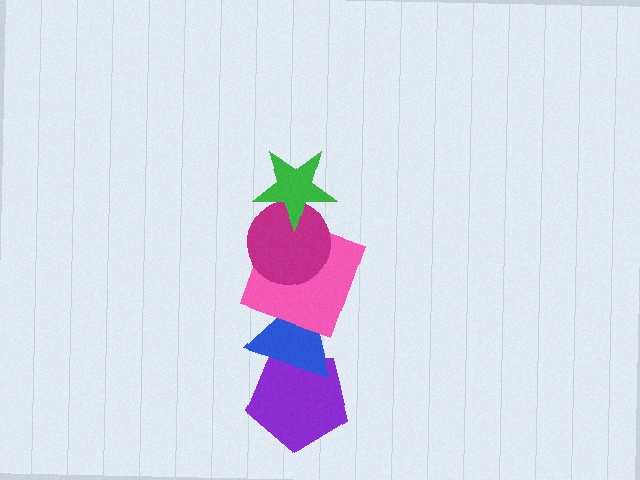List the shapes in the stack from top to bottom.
From top to bottom: the green star, the magenta circle, the pink square, the blue triangle, the purple pentagon.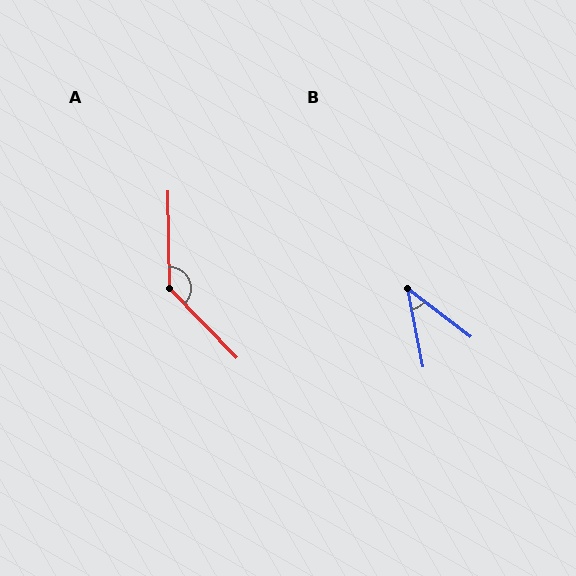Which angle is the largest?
A, at approximately 137 degrees.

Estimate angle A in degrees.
Approximately 137 degrees.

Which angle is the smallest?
B, at approximately 41 degrees.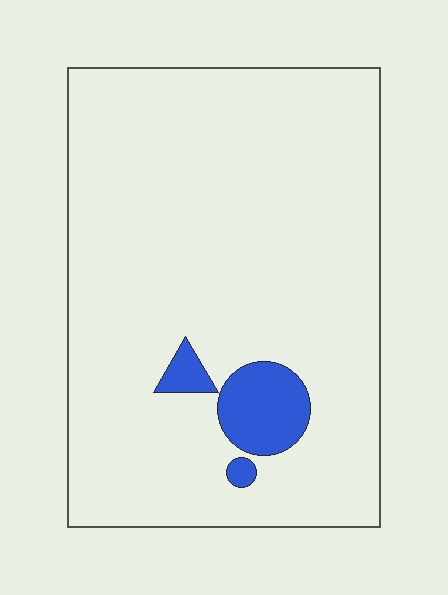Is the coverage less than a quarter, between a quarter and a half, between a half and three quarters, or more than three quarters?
Less than a quarter.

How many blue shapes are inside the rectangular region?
3.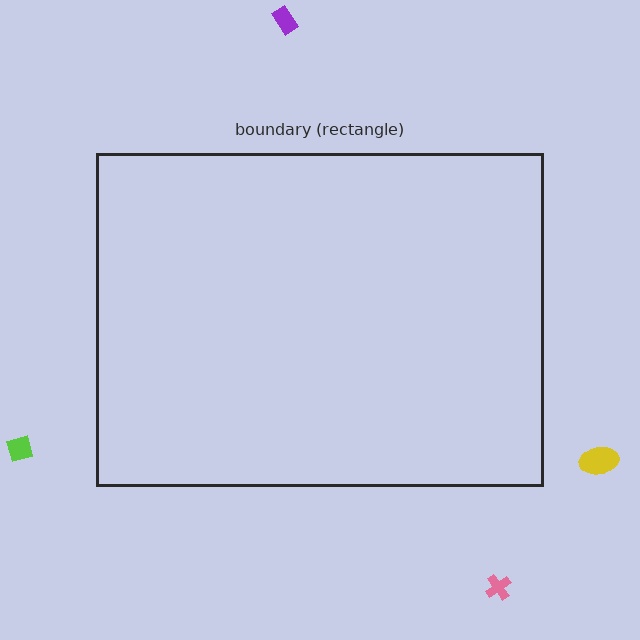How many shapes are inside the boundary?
0 inside, 4 outside.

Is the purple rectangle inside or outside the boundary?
Outside.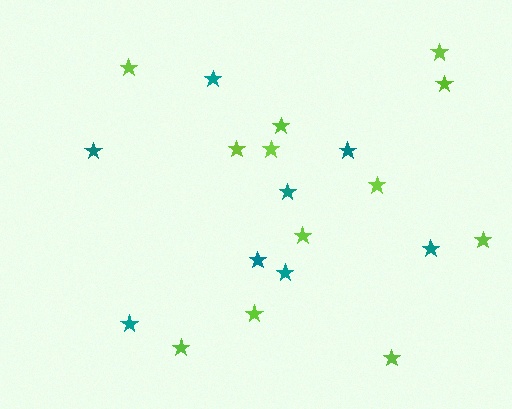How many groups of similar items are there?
There are 2 groups: one group of teal stars (8) and one group of lime stars (12).